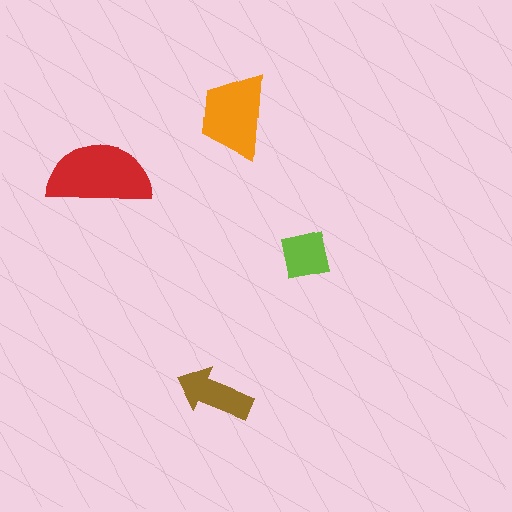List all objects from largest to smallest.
The red semicircle, the orange trapezoid, the brown arrow, the lime square.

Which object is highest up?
The orange trapezoid is topmost.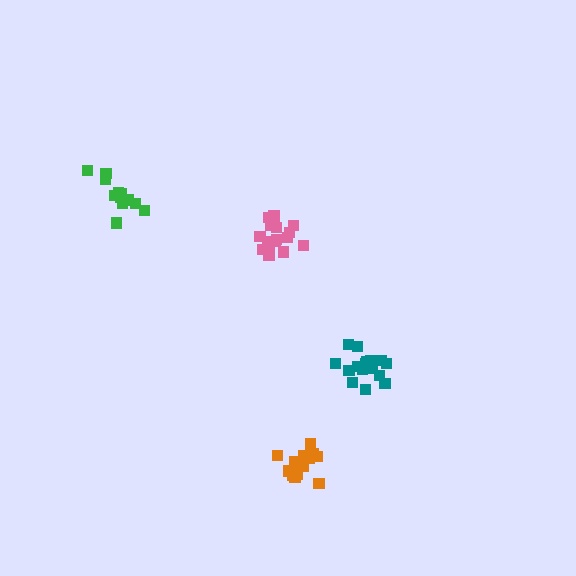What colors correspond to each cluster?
The clusters are colored: teal, pink, green, orange.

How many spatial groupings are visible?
There are 4 spatial groupings.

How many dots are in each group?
Group 1: 17 dots, Group 2: 16 dots, Group 3: 13 dots, Group 4: 15 dots (61 total).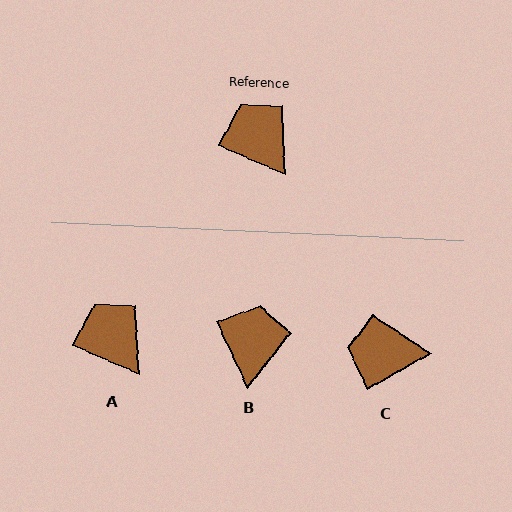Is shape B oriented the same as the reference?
No, it is off by about 41 degrees.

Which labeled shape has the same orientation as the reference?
A.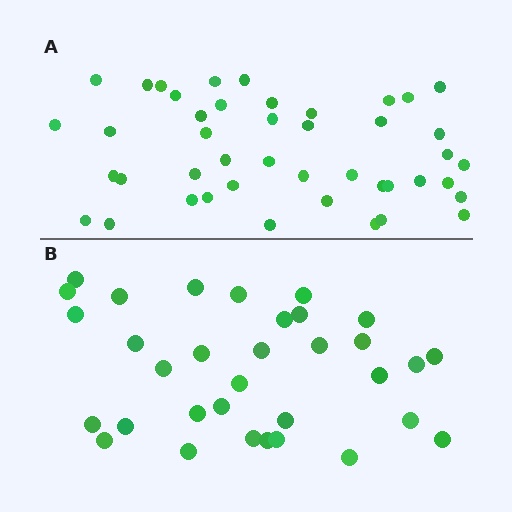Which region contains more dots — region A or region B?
Region A (the top region) has more dots.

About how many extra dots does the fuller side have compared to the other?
Region A has roughly 12 or so more dots than region B.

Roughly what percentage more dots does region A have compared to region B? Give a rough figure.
About 35% more.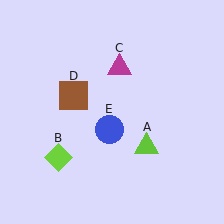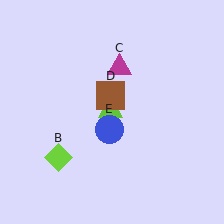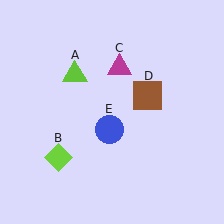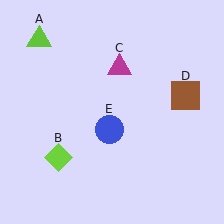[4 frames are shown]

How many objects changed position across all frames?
2 objects changed position: lime triangle (object A), brown square (object D).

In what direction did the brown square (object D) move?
The brown square (object D) moved right.